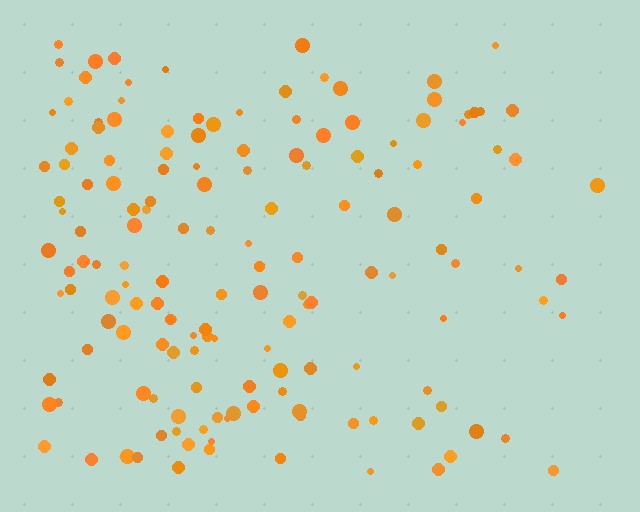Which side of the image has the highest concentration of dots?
The left.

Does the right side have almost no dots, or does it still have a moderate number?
Still a moderate number, just noticeably fewer than the left.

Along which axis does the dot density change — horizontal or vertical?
Horizontal.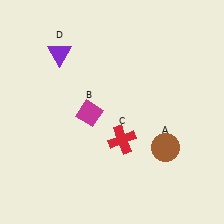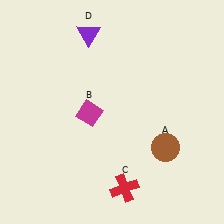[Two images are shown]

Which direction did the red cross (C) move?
The red cross (C) moved down.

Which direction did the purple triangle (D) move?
The purple triangle (D) moved right.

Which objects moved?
The objects that moved are: the red cross (C), the purple triangle (D).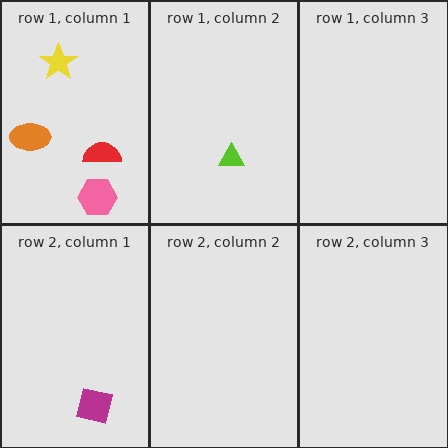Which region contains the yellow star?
The row 1, column 1 region.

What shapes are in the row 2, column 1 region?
The magenta square.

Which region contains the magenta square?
The row 2, column 1 region.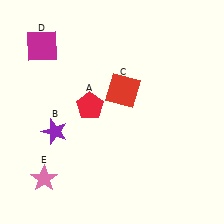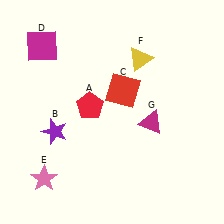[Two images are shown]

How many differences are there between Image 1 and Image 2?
There are 2 differences between the two images.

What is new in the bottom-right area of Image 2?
A magenta triangle (G) was added in the bottom-right area of Image 2.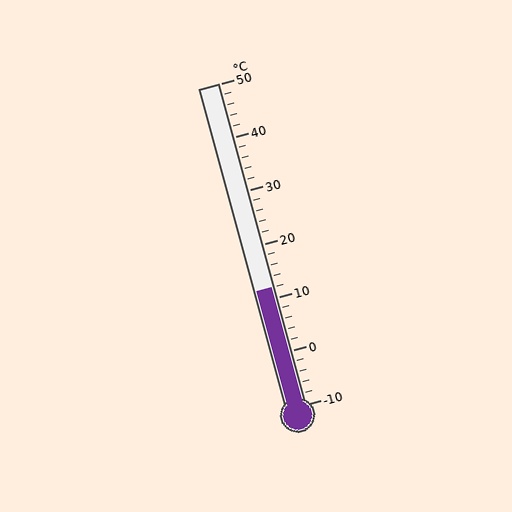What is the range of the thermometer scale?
The thermometer scale ranges from -10°C to 50°C.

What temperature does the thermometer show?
The thermometer shows approximately 12°C.